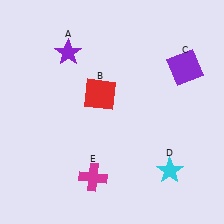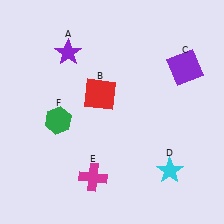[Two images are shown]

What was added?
A green hexagon (F) was added in Image 2.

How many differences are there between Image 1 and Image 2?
There is 1 difference between the two images.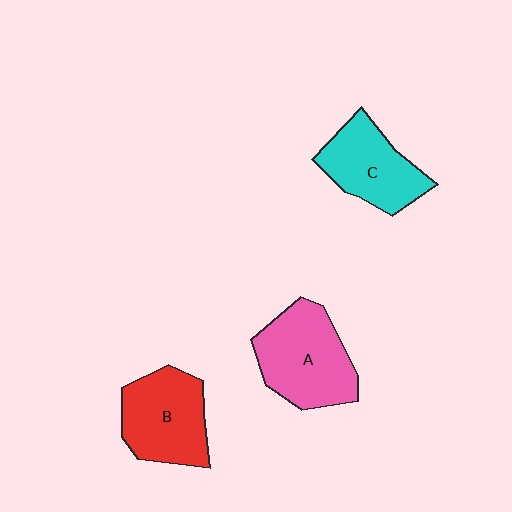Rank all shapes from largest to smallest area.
From largest to smallest: A (pink), B (red), C (cyan).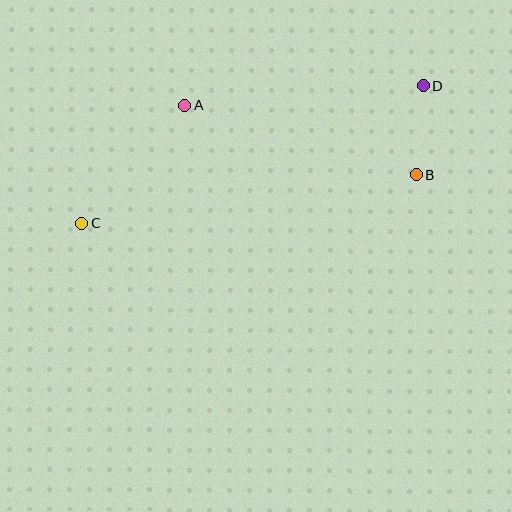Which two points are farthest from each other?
Points C and D are farthest from each other.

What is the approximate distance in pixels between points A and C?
The distance between A and C is approximately 157 pixels.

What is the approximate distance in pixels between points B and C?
The distance between B and C is approximately 338 pixels.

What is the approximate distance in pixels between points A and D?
The distance between A and D is approximately 239 pixels.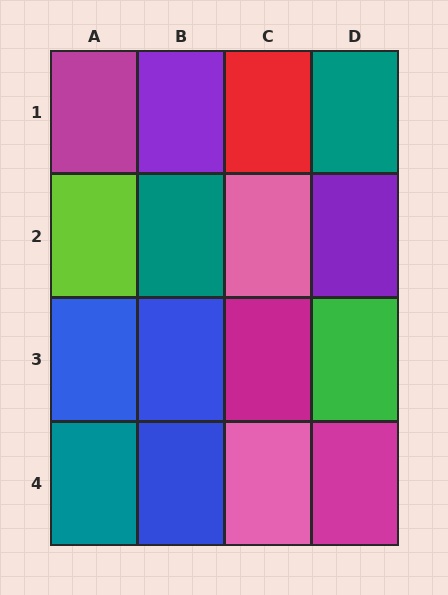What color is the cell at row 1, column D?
Teal.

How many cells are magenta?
3 cells are magenta.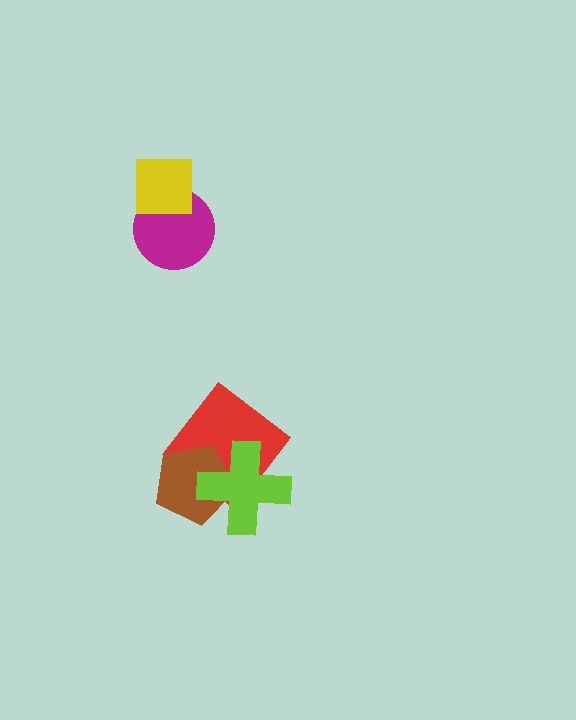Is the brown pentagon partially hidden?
Yes, it is partially covered by another shape.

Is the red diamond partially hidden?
Yes, it is partially covered by another shape.